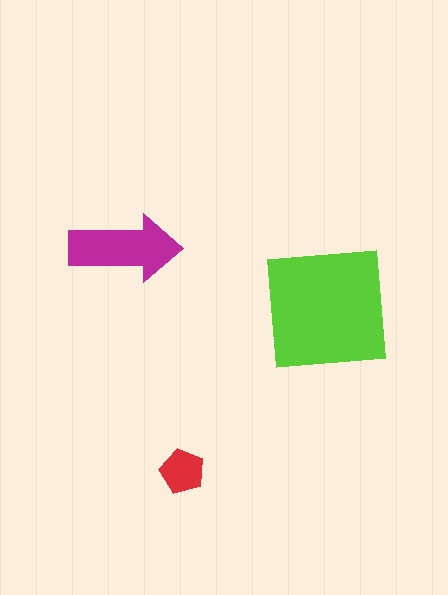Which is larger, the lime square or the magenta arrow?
The lime square.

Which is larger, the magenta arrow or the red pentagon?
The magenta arrow.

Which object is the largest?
The lime square.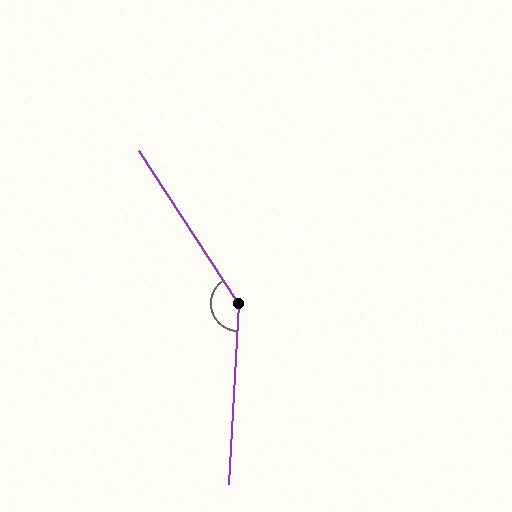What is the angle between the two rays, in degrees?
Approximately 144 degrees.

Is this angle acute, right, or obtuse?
It is obtuse.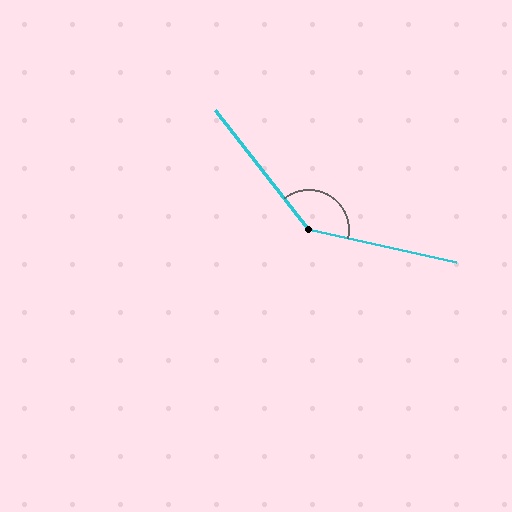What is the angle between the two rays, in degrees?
Approximately 141 degrees.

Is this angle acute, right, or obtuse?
It is obtuse.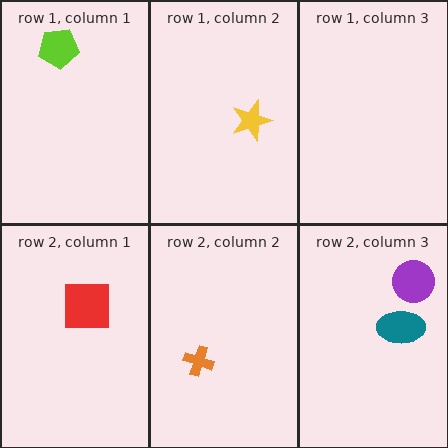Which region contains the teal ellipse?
The row 2, column 3 region.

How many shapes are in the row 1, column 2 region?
1.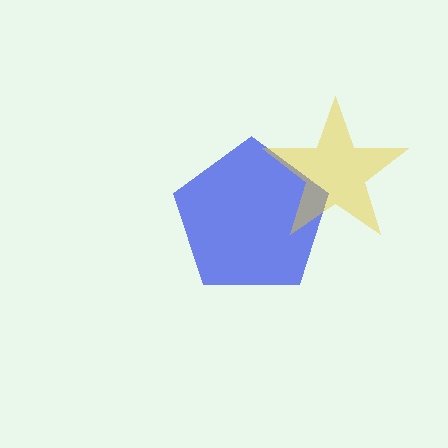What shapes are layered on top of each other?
The layered shapes are: a blue pentagon, a yellow star.